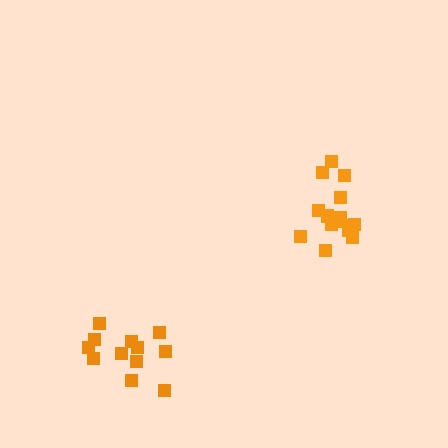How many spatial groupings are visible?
There are 2 spatial groupings.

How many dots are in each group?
Group 1: 12 dots, Group 2: 16 dots (28 total).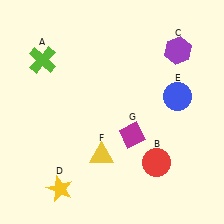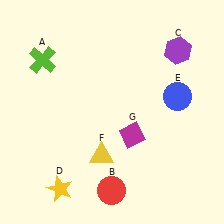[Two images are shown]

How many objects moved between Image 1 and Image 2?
1 object moved between the two images.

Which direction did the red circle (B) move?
The red circle (B) moved left.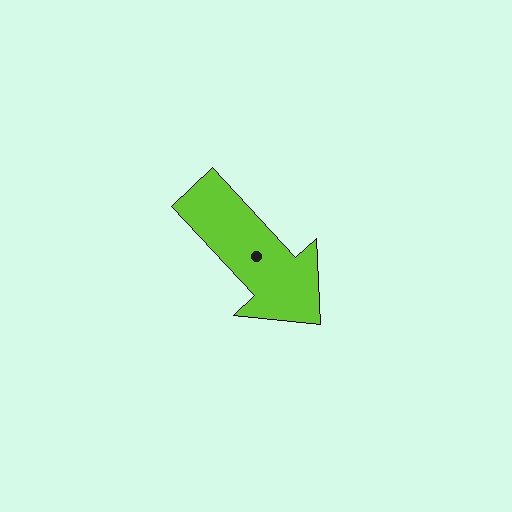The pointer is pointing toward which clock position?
Roughly 5 o'clock.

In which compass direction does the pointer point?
Southeast.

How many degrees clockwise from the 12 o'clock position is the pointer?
Approximately 137 degrees.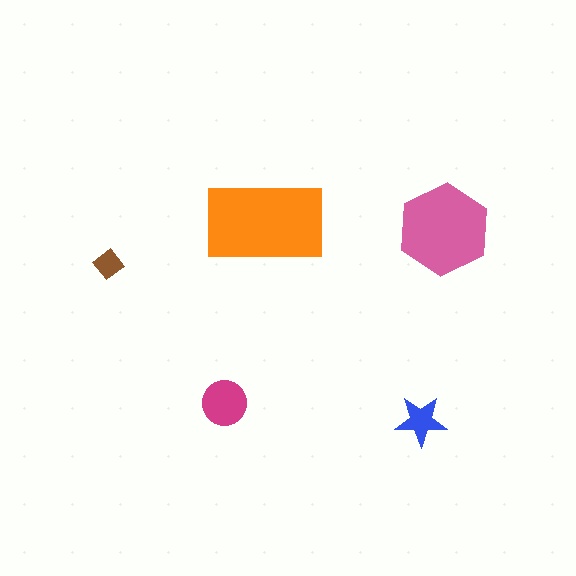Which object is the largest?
The orange rectangle.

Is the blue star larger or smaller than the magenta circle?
Smaller.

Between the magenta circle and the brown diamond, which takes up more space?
The magenta circle.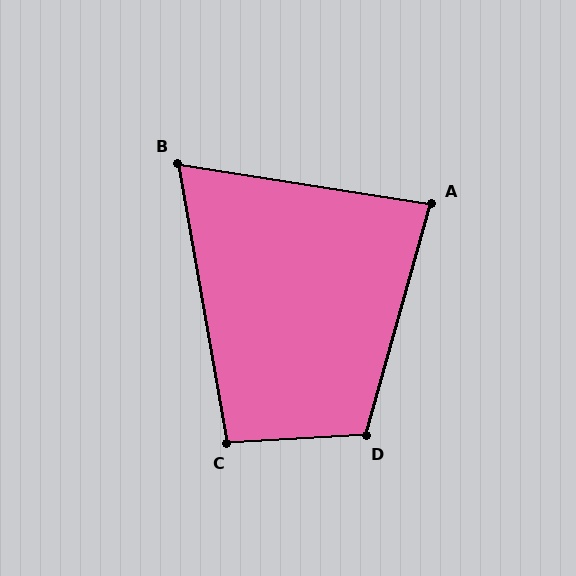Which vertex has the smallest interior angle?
B, at approximately 71 degrees.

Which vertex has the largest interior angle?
D, at approximately 109 degrees.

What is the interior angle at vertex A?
Approximately 83 degrees (acute).